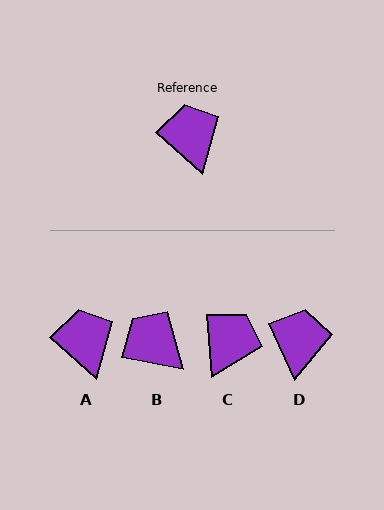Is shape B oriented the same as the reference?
No, it is off by about 31 degrees.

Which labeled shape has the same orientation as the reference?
A.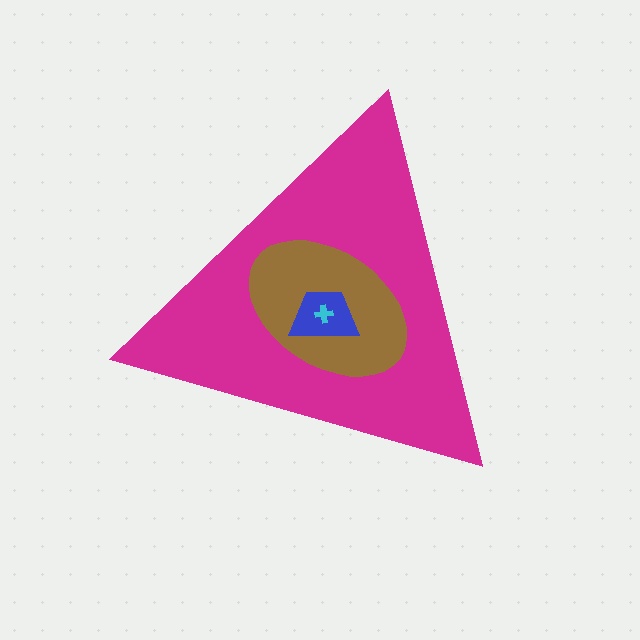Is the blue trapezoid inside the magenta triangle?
Yes.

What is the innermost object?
The cyan cross.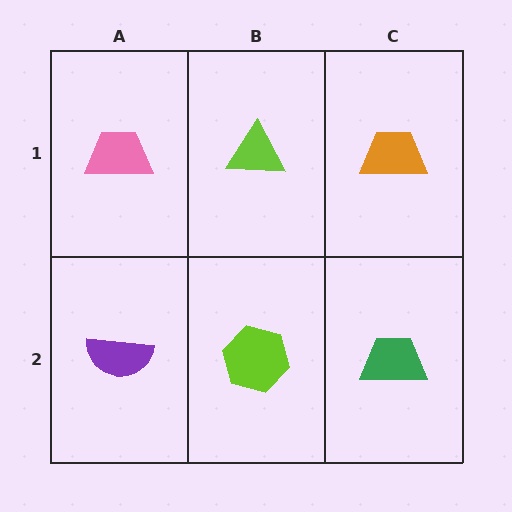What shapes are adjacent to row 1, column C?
A green trapezoid (row 2, column C), a lime triangle (row 1, column B).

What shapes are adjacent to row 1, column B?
A lime hexagon (row 2, column B), a pink trapezoid (row 1, column A), an orange trapezoid (row 1, column C).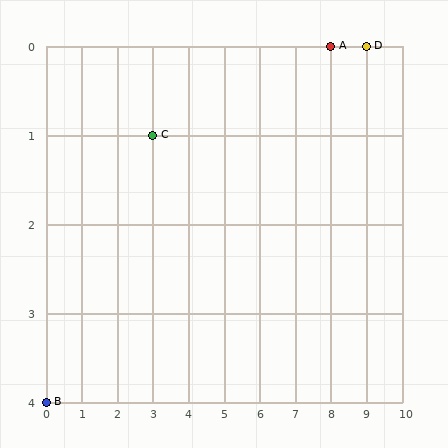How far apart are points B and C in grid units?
Points B and C are 3 columns and 3 rows apart (about 4.2 grid units diagonally).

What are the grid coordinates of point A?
Point A is at grid coordinates (8, 0).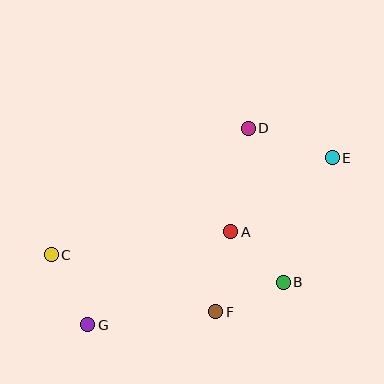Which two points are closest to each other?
Points A and B are closest to each other.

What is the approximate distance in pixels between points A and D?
The distance between A and D is approximately 105 pixels.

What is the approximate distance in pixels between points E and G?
The distance between E and G is approximately 296 pixels.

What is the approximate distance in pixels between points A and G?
The distance between A and G is approximately 170 pixels.